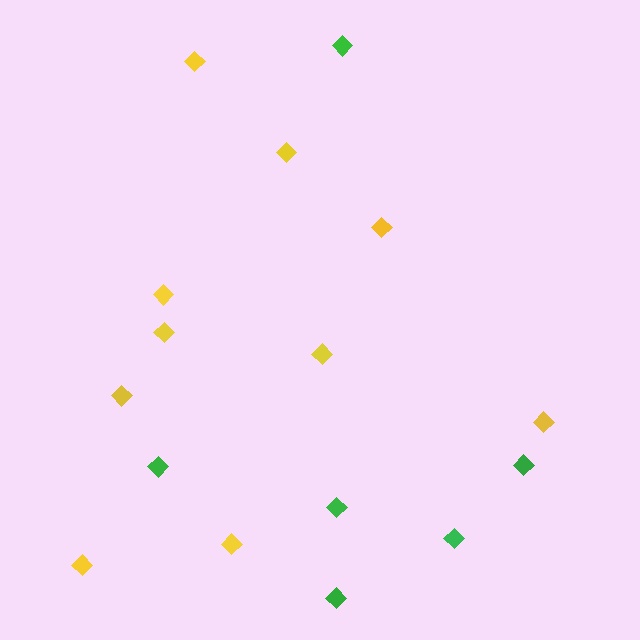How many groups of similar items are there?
There are 2 groups: one group of yellow diamonds (10) and one group of green diamonds (6).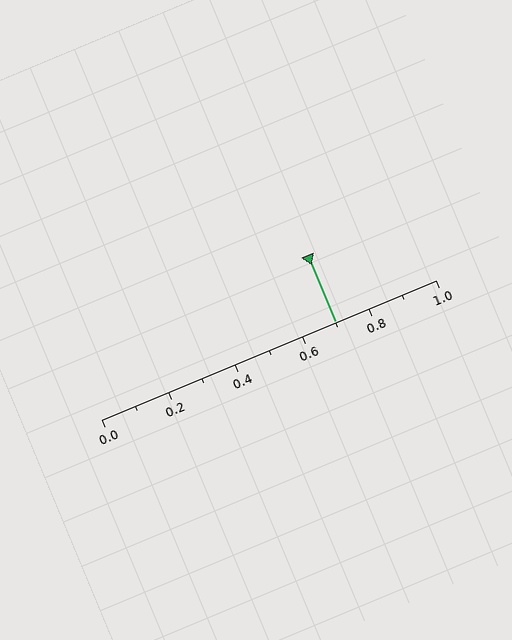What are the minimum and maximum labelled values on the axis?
The axis runs from 0.0 to 1.0.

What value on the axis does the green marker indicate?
The marker indicates approximately 0.7.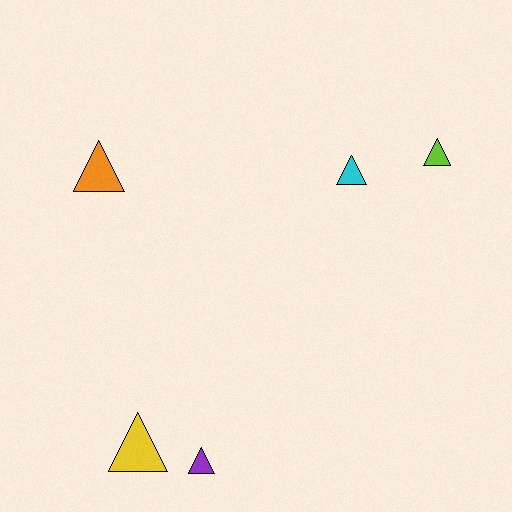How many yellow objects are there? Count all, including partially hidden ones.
There is 1 yellow object.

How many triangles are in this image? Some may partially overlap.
There are 5 triangles.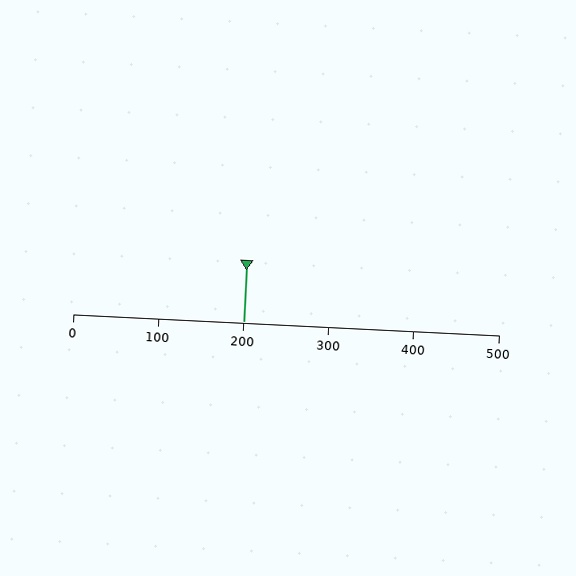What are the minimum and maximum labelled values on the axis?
The axis runs from 0 to 500.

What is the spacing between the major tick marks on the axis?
The major ticks are spaced 100 apart.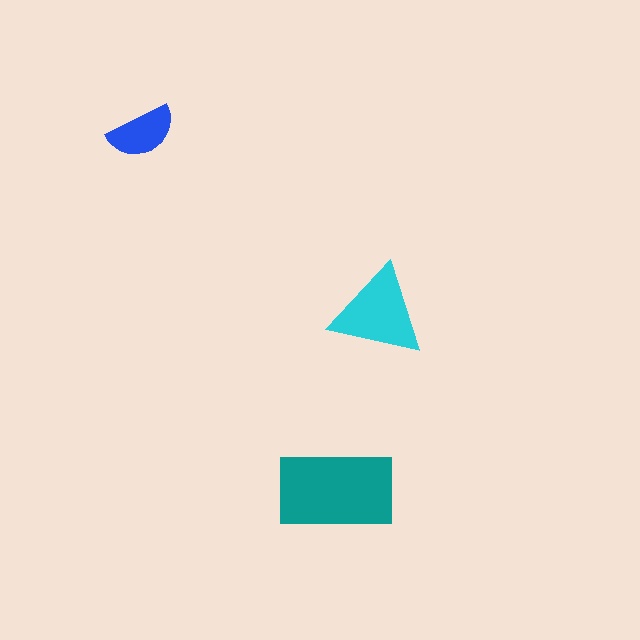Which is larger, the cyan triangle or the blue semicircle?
The cyan triangle.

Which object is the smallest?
The blue semicircle.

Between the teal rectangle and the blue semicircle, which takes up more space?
The teal rectangle.